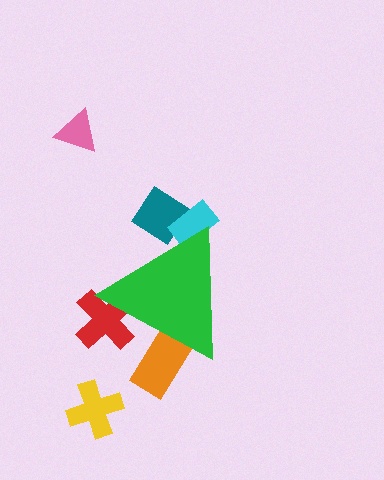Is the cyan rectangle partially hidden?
Yes, the cyan rectangle is partially hidden behind the green triangle.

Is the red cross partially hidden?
Yes, the red cross is partially hidden behind the green triangle.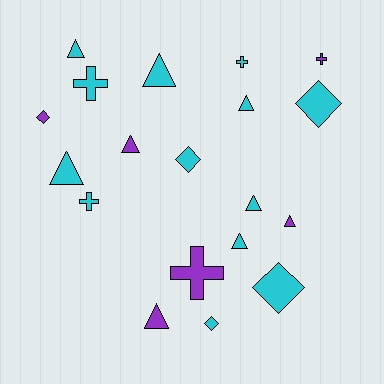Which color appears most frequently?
Cyan, with 13 objects.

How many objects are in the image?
There are 19 objects.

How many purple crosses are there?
There are 2 purple crosses.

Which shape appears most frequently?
Triangle, with 9 objects.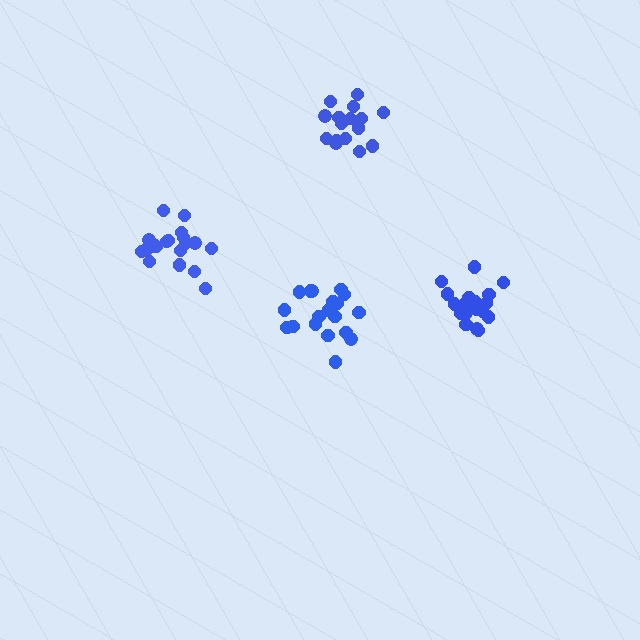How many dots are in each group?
Group 1: 19 dots, Group 2: 17 dots, Group 3: 20 dots, Group 4: 20 dots (76 total).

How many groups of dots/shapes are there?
There are 4 groups.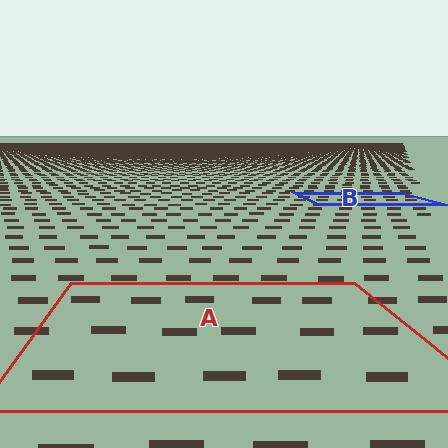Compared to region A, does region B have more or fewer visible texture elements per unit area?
Region B has more texture elements per unit area — they are packed more densely because it is farther away.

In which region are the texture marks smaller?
The texture marks are smaller in region B, because it is farther away.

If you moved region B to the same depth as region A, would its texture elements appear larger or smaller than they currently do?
They would appear larger. At a closer depth, the same texture elements are projected at a bigger on-screen size.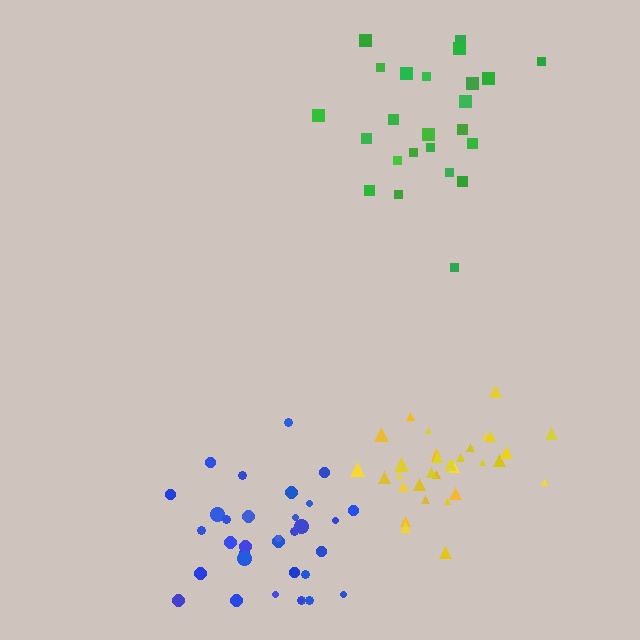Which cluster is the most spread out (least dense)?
Green.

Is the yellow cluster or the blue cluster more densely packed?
Yellow.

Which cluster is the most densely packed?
Yellow.